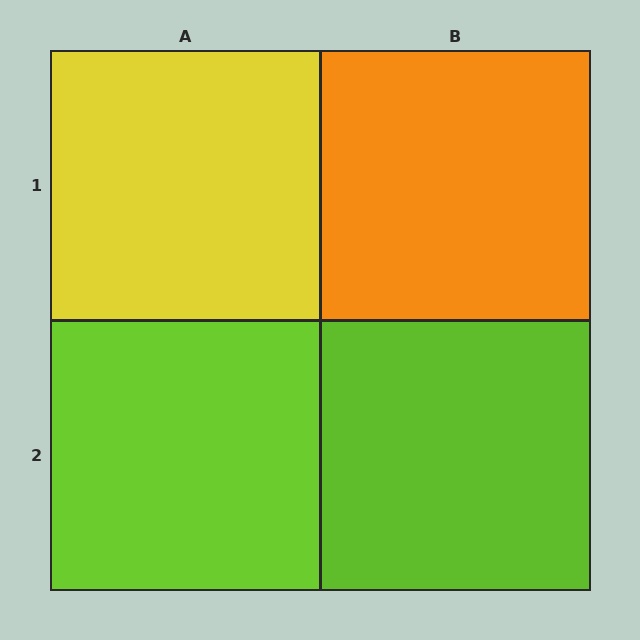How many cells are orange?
1 cell is orange.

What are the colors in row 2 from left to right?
Lime, lime.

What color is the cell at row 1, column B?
Orange.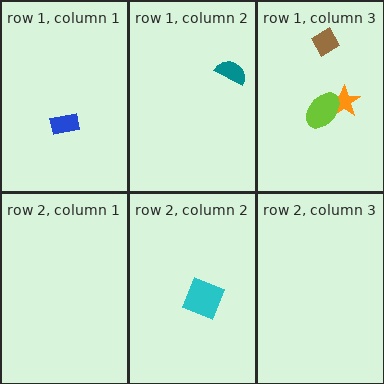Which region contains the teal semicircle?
The row 1, column 2 region.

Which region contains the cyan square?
The row 2, column 2 region.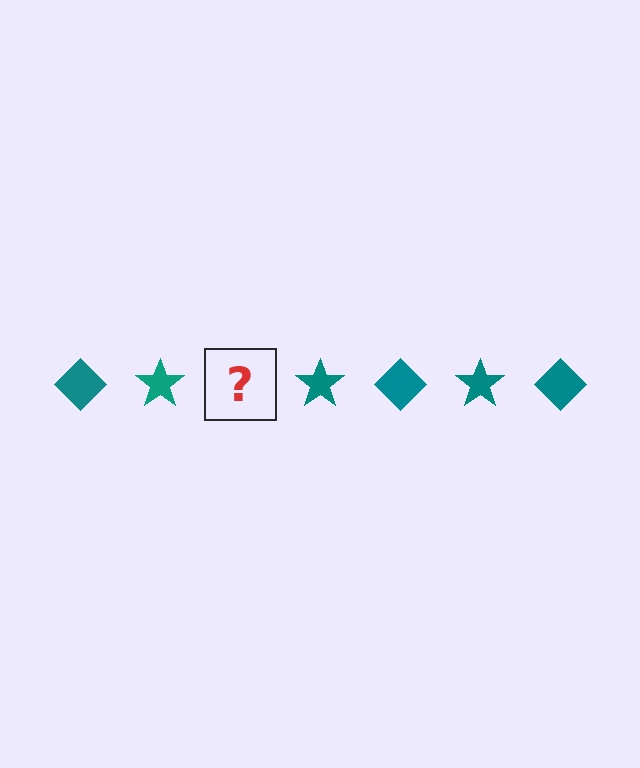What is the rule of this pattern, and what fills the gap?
The rule is that the pattern cycles through diamond, star shapes in teal. The gap should be filled with a teal diamond.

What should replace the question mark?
The question mark should be replaced with a teal diamond.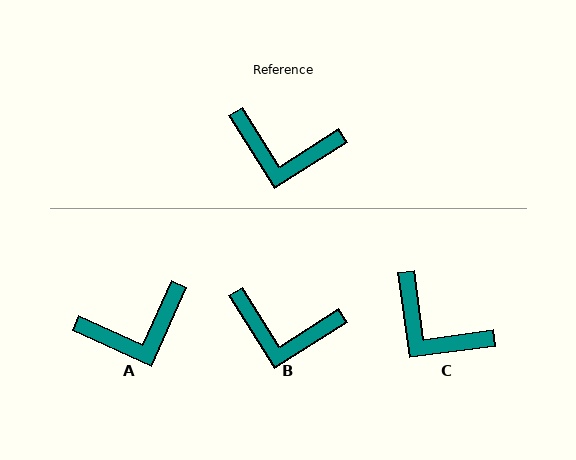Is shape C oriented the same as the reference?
No, it is off by about 24 degrees.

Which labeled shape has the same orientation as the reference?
B.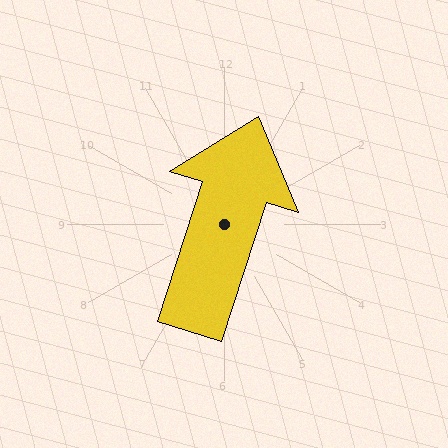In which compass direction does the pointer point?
North.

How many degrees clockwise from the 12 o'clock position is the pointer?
Approximately 18 degrees.